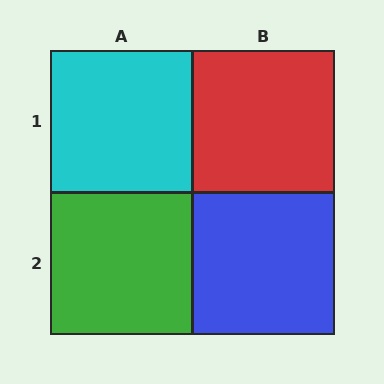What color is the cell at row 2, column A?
Green.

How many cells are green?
1 cell is green.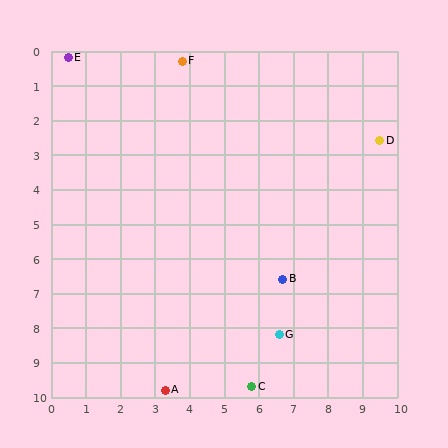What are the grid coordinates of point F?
Point F is at approximately (3.8, 0.3).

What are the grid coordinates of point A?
Point A is at approximately (3.3, 9.8).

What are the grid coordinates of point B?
Point B is at approximately (6.7, 6.6).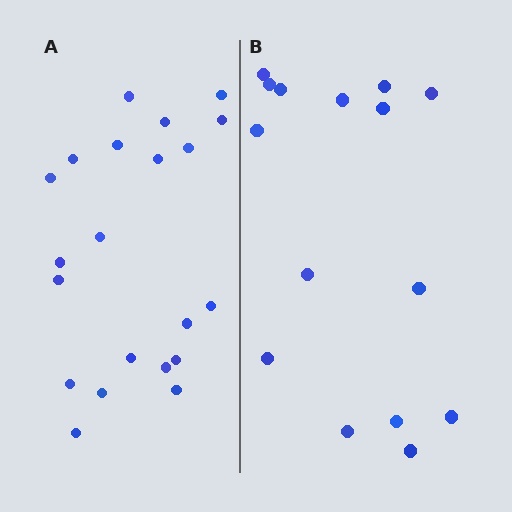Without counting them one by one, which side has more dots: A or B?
Region A (the left region) has more dots.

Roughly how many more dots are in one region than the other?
Region A has about 6 more dots than region B.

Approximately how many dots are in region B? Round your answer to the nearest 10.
About 20 dots. (The exact count is 15, which rounds to 20.)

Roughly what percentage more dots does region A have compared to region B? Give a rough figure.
About 40% more.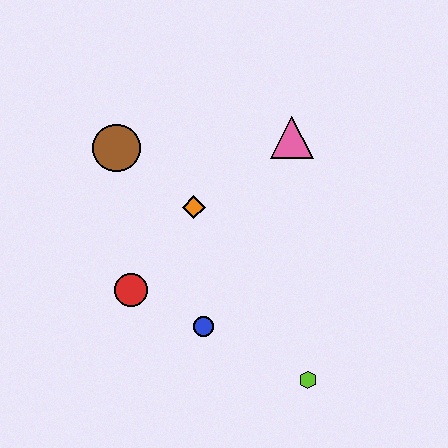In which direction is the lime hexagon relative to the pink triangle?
The lime hexagon is below the pink triangle.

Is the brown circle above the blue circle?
Yes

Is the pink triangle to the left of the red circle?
No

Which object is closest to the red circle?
The blue circle is closest to the red circle.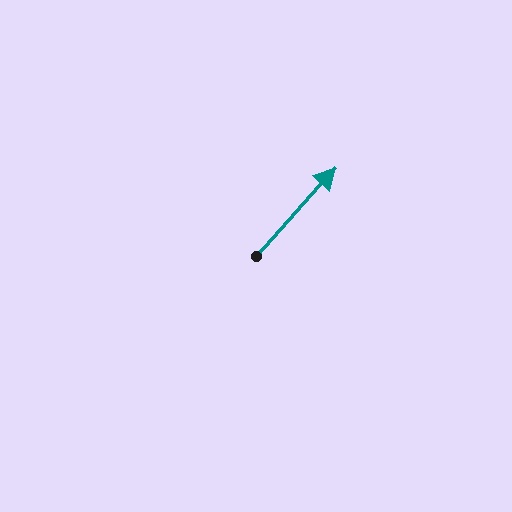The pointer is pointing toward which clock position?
Roughly 1 o'clock.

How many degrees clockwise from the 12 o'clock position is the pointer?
Approximately 42 degrees.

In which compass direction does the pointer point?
Northeast.